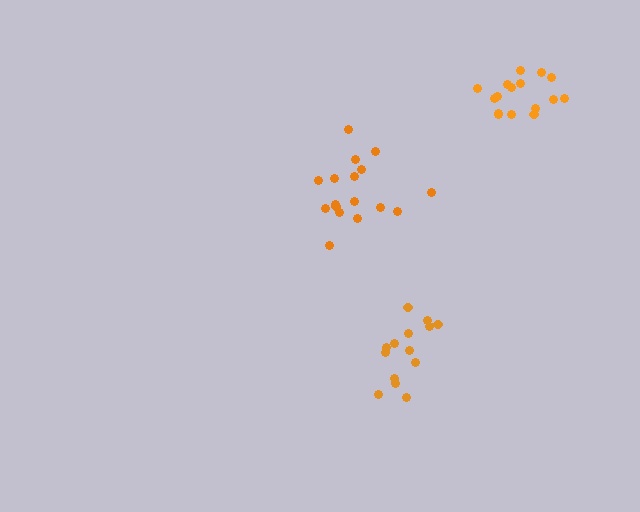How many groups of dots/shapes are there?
There are 3 groups.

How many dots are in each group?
Group 1: 17 dots, Group 2: 16 dots, Group 3: 14 dots (47 total).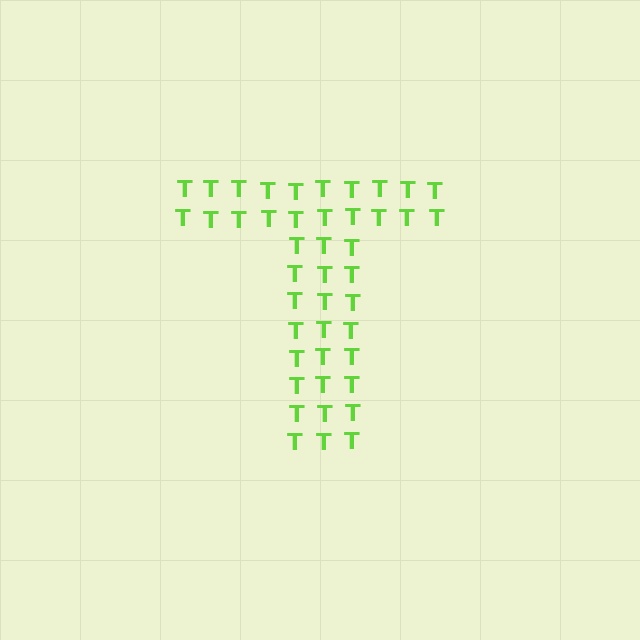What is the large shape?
The large shape is the letter T.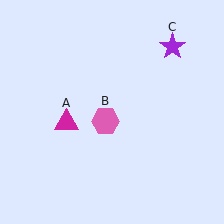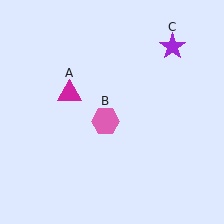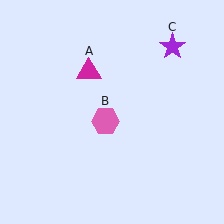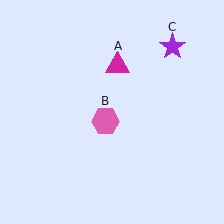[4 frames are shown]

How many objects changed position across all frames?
1 object changed position: magenta triangle (object A).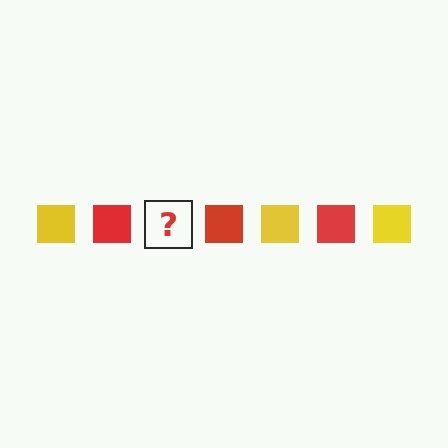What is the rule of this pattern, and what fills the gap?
The rule is that the pattern cycles through yellow, red squares. The gap should be filled with a yellow square.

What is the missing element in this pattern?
The missing element is a yellow square.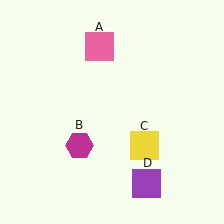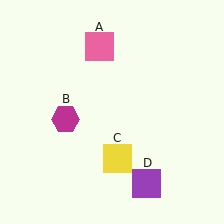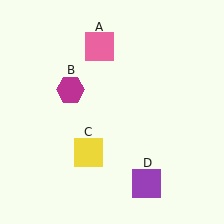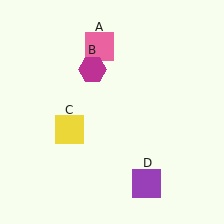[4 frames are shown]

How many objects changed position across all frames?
2 objects changed position: magenta hexagon (object B), yellow square (object C).